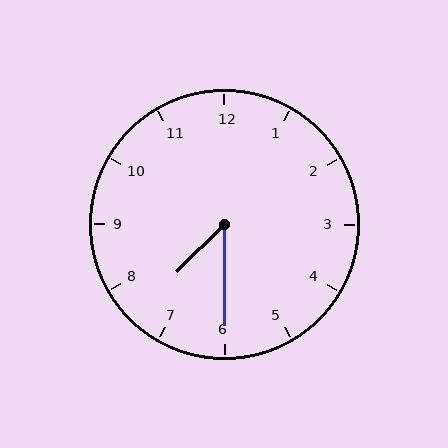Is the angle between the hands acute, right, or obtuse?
It is acute.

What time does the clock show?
7:30.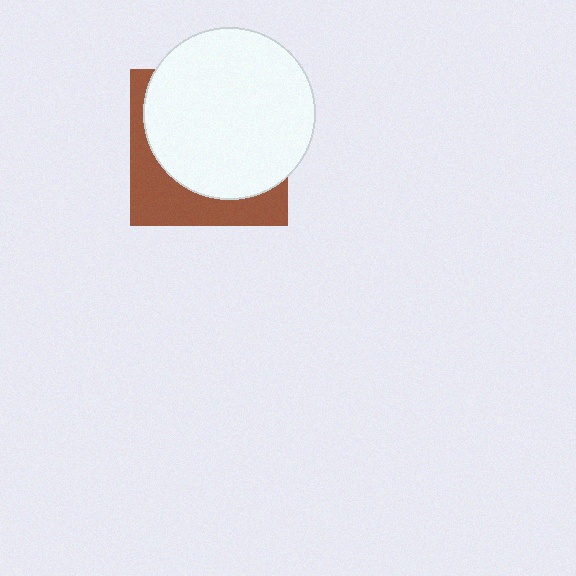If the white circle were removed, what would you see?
You would see the complete brown square.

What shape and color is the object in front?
The object in front is a white circle.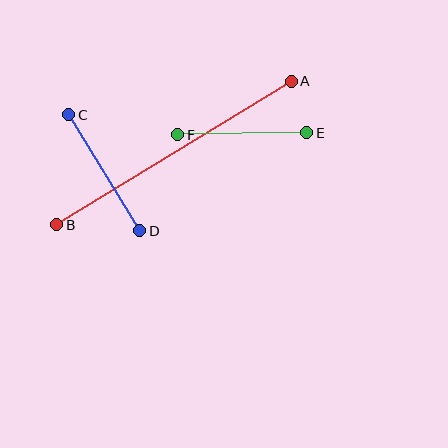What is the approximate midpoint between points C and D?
The midpoint is at approximately (104, 173) pixels.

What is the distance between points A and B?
The distance is approximately 275 pixels.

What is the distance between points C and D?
The distance is approximately 136 pixels.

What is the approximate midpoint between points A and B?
The midpoint is at approximately (174, 153) pixels.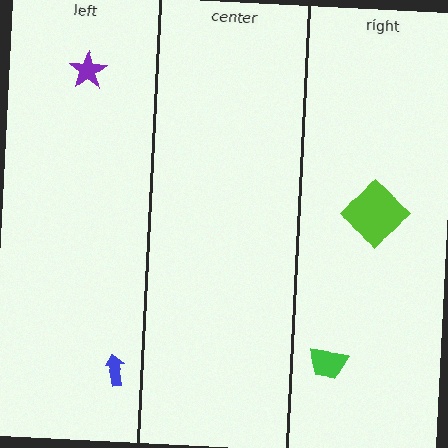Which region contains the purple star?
The left region.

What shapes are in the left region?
The purple star, the blue arrow.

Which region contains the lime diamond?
The right region.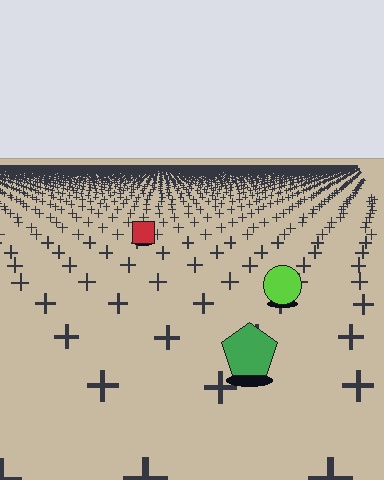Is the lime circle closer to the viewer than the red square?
Yes. The lime circle is closer — you can tell from the texture gradient: the ground texture is coarser near it.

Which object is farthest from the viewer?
The red square is farthest from the viewer. It appears smaller and the ground texture around it is denser.